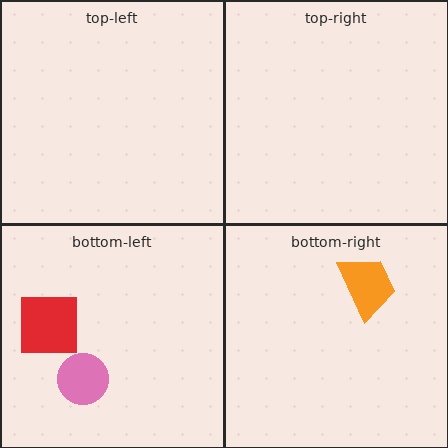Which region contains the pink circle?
The bottom-left region.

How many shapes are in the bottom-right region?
1.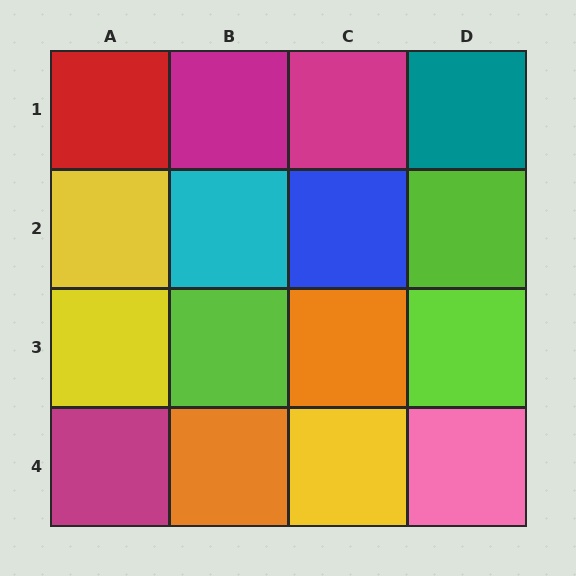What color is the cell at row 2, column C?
Blue.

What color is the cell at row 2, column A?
Yellow.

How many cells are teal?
1 cell is teal.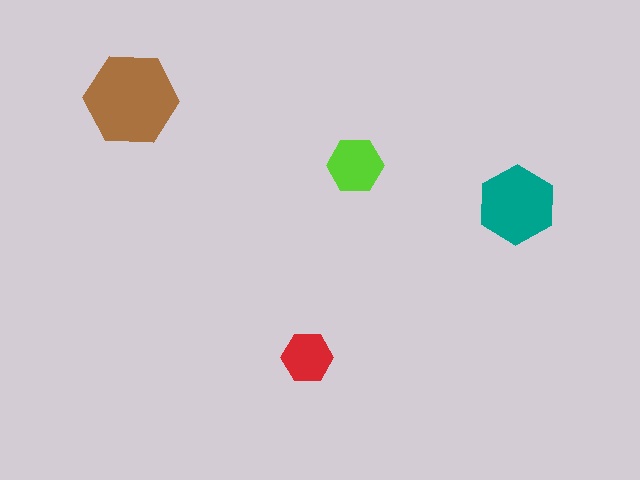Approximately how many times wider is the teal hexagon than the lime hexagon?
About 1.5 times wider.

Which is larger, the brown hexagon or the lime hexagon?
The brown one.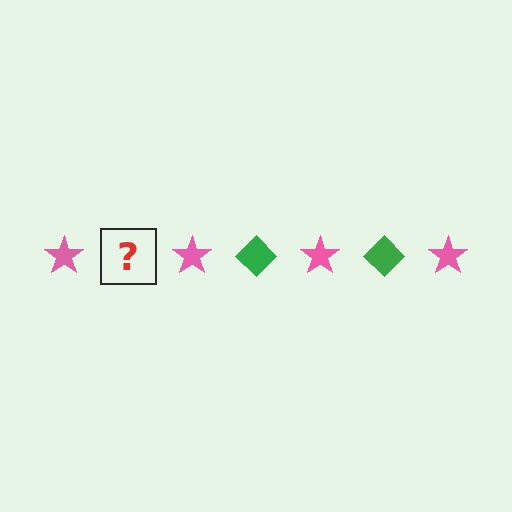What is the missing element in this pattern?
The missing element is a green diamond.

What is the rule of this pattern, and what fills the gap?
The rule is that the pattern alternates between pink star and green diamond. The gap should be filled with a green diamond.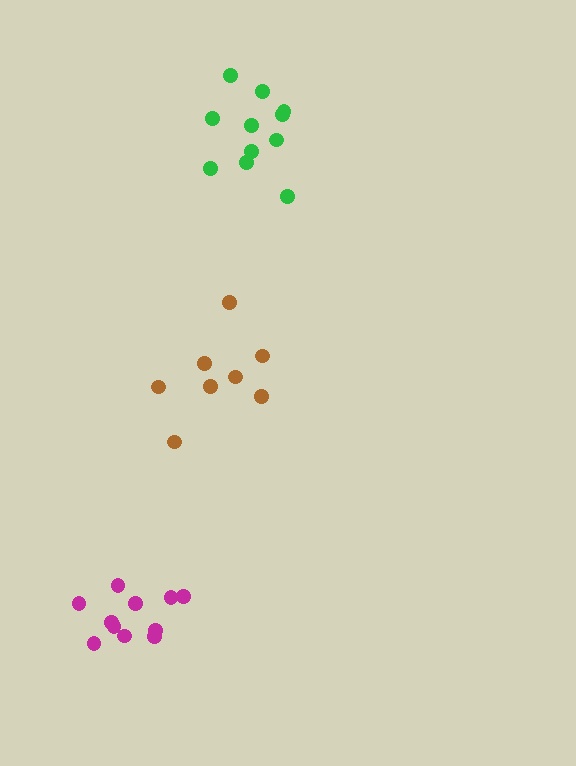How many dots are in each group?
Group 1: 11 dots, Group 2: 11 dots, Group 3: 8 dots (30 total).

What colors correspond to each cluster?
The clusters are colored: magenta, green, brown.